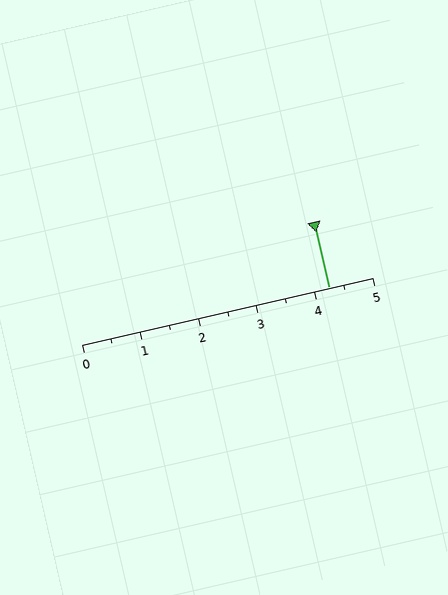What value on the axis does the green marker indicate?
The marker indicates approximately 4.2.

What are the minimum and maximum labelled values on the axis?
The axis runs from 0 to 5.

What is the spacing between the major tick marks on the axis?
The major ticks are spaced 1 apart.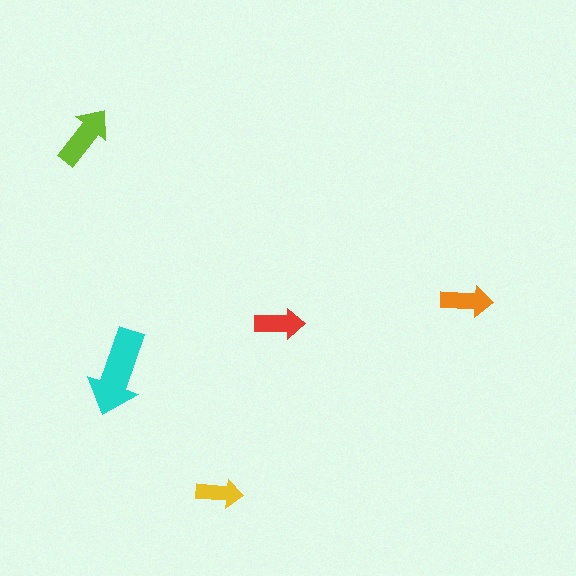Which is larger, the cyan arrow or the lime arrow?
The cyan one.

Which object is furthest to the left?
The lime arrow is leftmost.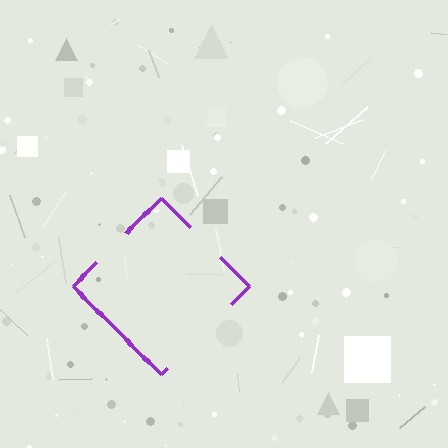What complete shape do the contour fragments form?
The contour fragments form a diamond.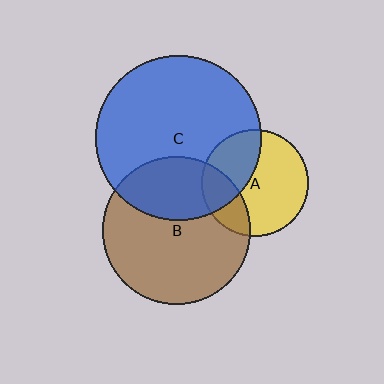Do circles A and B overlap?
Yes.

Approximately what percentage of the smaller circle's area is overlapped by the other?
Approximately 25%.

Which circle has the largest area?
Circle C (blue).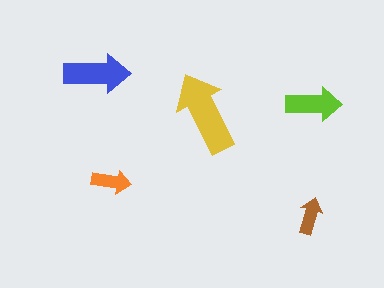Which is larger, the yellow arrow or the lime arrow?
The yellow one.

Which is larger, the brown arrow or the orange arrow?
The orange one.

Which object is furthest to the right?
The lime arrow is rightmost.